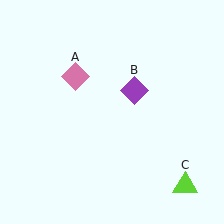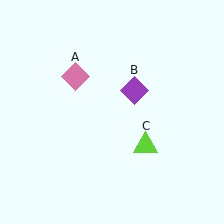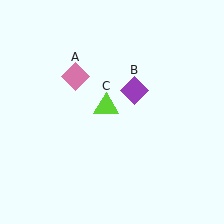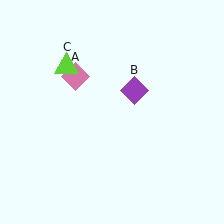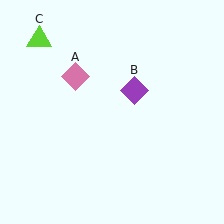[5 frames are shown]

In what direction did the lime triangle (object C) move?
The lime triangle (object C) moved up and to the left.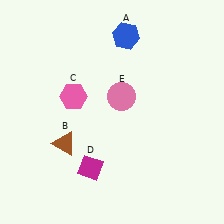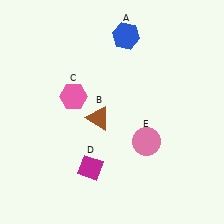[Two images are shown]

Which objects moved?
The objects that moved are: the brown triangle (B), the pink circle (E).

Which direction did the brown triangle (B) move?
The brown triangle (B) moved right.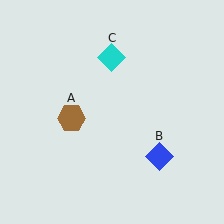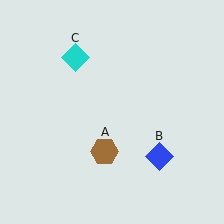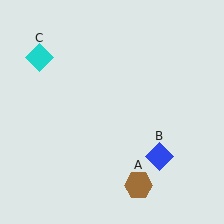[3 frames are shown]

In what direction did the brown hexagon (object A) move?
The brown hexagon (object A) moved down and to the right.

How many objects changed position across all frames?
2 objects changed position: brown hexagon (object A), cyan diamond (object C).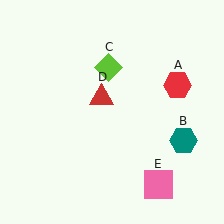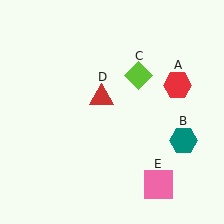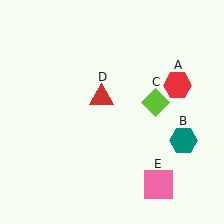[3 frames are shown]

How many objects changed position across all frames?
1 object changed position: lime diamond (object C).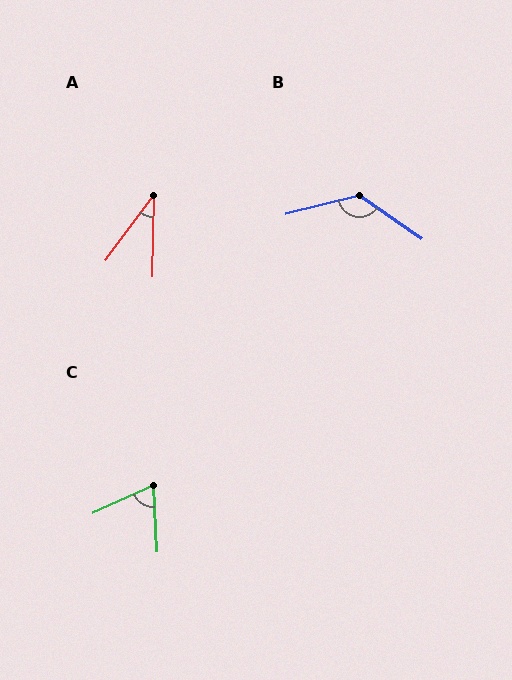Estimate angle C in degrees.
Approximately 69 degrees.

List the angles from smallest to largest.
A (36°), C (69°), B (131°).